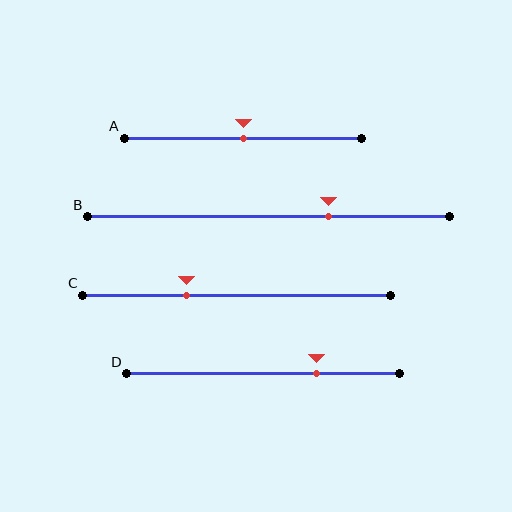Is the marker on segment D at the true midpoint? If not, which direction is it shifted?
No, the marker on segment D is shifted to the right by about 19% of the segment length.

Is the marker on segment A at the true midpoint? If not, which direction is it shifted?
Yes, the marker on segment A is at the true midpoint.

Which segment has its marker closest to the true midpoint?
Segment A has its marker closest to the true midpoint.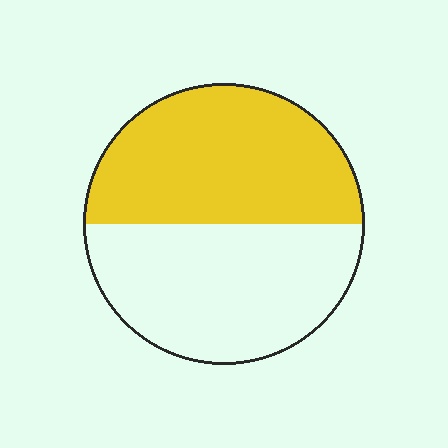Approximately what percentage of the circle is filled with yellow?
Approximately 50%.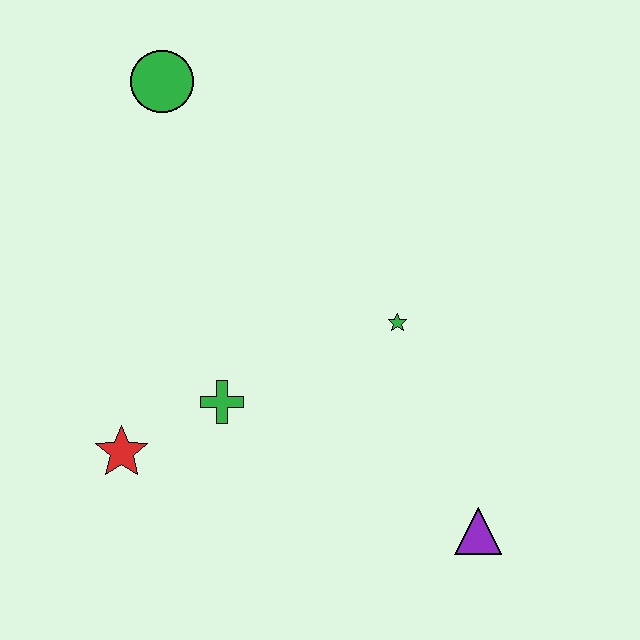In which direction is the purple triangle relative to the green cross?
The purple triangle is to the right of the green cross.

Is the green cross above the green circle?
No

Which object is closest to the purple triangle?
The green star is closest to the purple triangle.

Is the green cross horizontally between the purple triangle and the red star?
Yes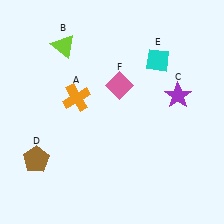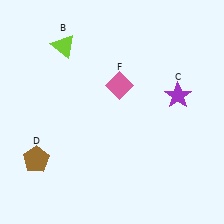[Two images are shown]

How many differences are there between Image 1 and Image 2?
There are 2 differences between the two images.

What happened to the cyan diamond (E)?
The cyan diamond (E) was removed in Image 2. It was in the top-right area of Image 1.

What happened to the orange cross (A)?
The orange cross (A) was removed in Image 2. It was in the top-left area of Image 1.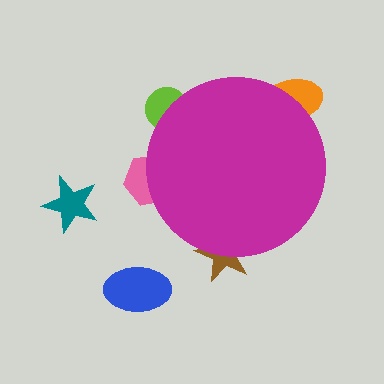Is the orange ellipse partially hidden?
Yes, the orange ellipse is partially hidden behind the magenta circle.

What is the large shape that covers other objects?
A magenta circle.